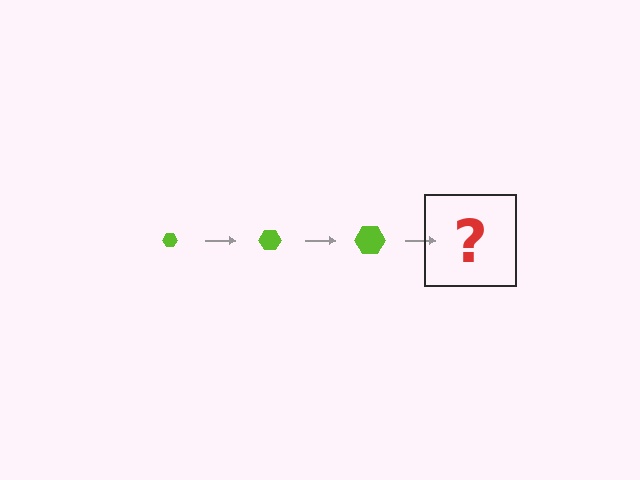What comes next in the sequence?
The next element should be a lime hexagon, larger than the previous one.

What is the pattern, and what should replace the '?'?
The pattern is that the hexagon gets progressively larger each step. The '?' should be a lime hexagon, larger than the previous one.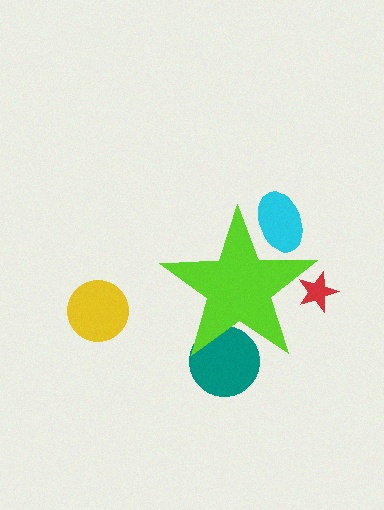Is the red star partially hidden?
Yes, the red star is partially hidden behind the lime star.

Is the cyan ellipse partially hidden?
Yes, the cyan ellipse is partially hidden behind the lime star.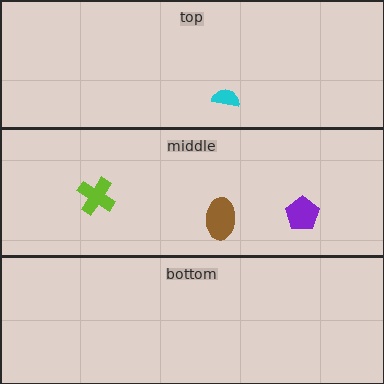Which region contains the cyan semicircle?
The top region.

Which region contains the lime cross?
The middle region.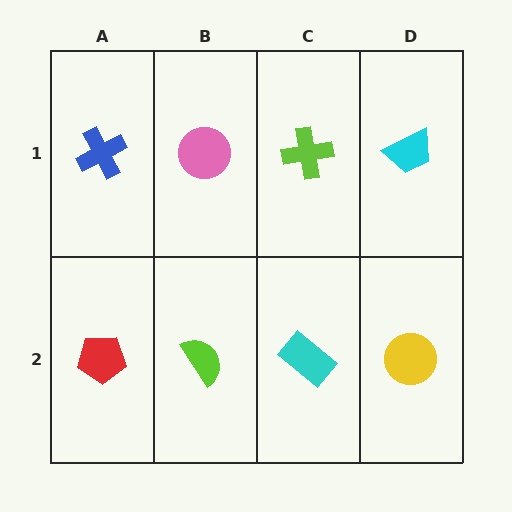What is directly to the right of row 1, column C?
A cyan trapezoid.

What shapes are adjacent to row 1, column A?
A red pentagon (row 2, column A), a pink circle (row 1, column B).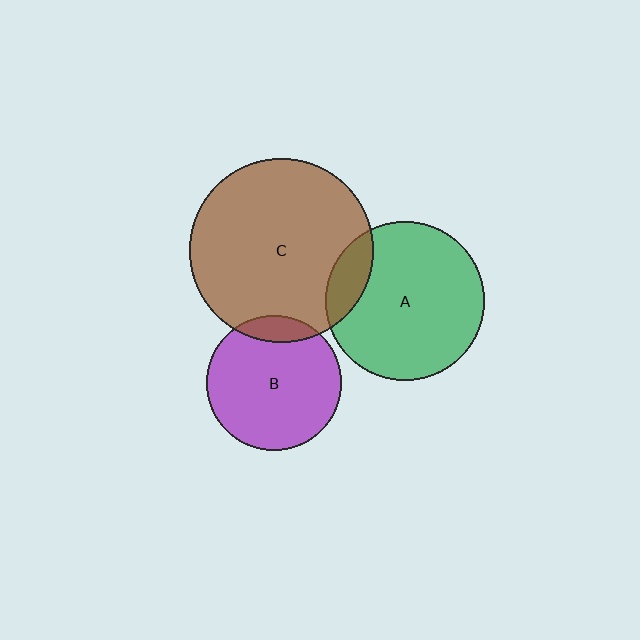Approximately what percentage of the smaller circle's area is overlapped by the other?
Approximately 10%.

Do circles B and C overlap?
Yes.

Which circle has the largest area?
Circle C (brown).